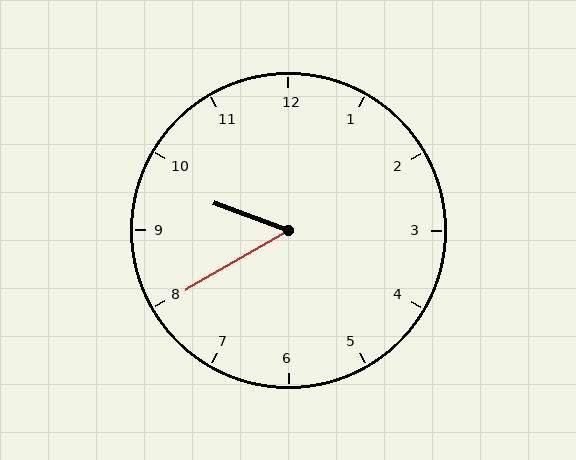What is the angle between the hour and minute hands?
Approximately 50 degrees.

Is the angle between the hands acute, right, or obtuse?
It is acute.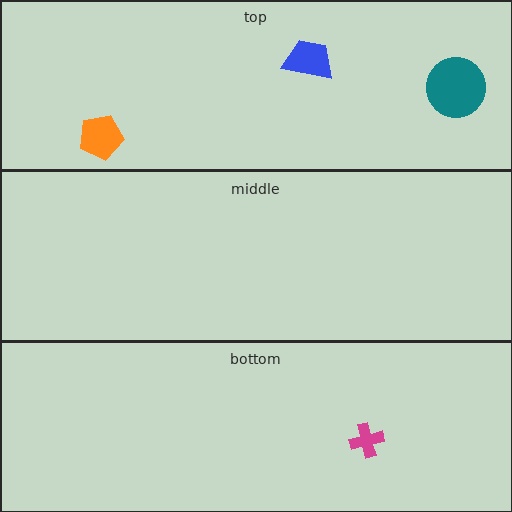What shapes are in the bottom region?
The magenta cross.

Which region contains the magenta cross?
The bottom region.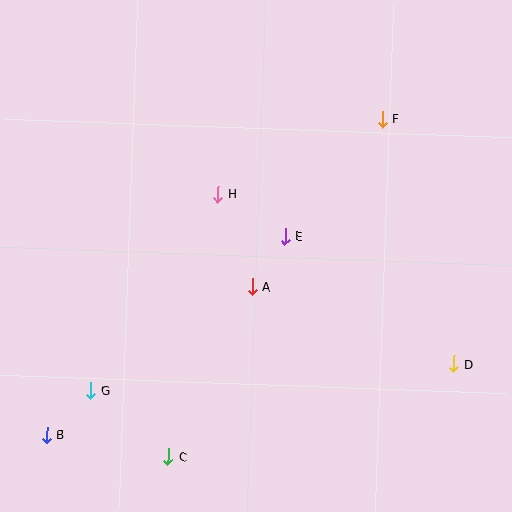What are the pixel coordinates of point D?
Point D is at (454, 364).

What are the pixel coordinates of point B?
Point B is at (47, 435).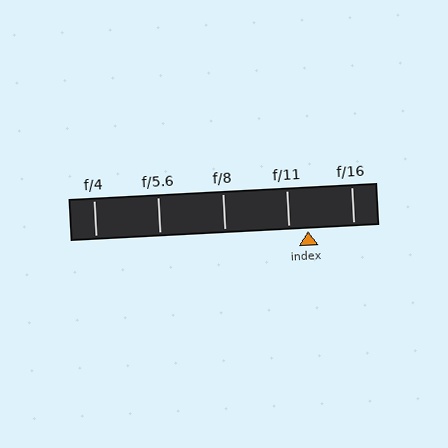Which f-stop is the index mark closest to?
The index mark is closest to f/11.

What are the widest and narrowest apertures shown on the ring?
The widest aperture shown is f/4 and the narrowest is f/16.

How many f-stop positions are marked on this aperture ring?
There are 5 f-stop positions marked.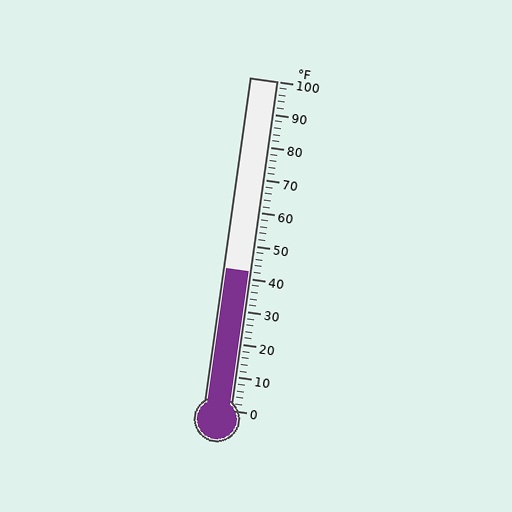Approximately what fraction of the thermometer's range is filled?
The thermometer is filled to approximately 40% of its range.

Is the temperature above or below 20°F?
The temperature is above 20°F.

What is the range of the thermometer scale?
The thermometer scale ranges from 0°F to 100°F.